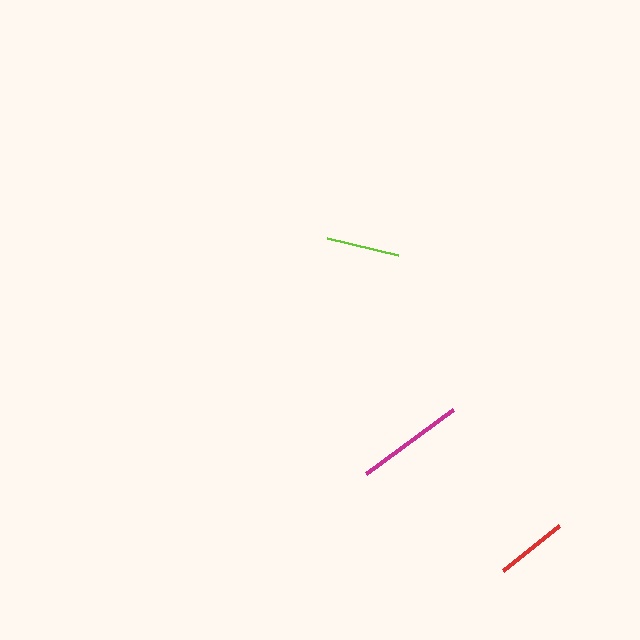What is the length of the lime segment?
The lime segment is approximately 73 pixels long.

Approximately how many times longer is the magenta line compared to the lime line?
The magenta line is approximately 1.5 times the length of the lime line.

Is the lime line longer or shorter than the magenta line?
The magenta line is longer than the lime line.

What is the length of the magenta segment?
The magenta segment is approximately 108 pixels long.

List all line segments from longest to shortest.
From longest to shortest: magenta, lime, red.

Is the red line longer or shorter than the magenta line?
The magenta line is longer than the red line.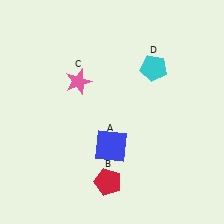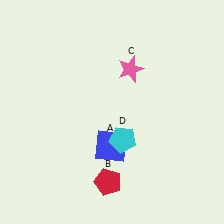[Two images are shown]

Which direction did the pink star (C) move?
The pink star (C) moved right.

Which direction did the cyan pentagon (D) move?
The cyan pentagon (D) moved down.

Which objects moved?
The objects that moved are: the pink star (C), the cyan pentagon (D).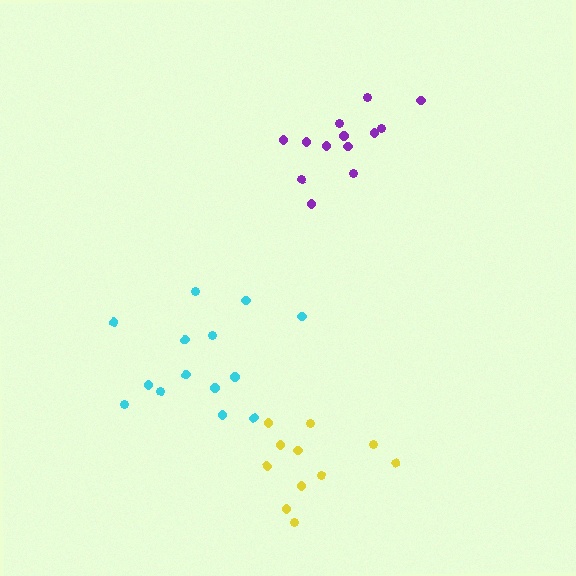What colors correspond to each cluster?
The clusters are colored: yellow, purple, cyan.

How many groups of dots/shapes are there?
There are 3 groups.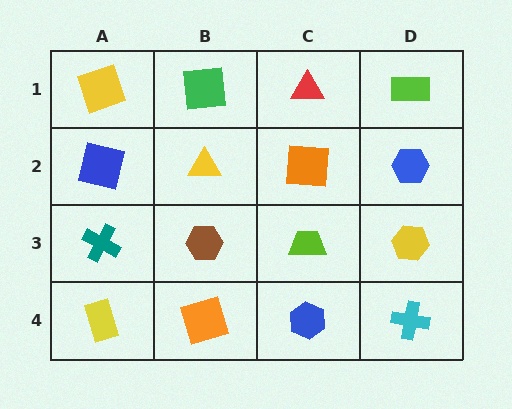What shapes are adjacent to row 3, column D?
A blue hexagon (row 2, column D), a cyan cross (row 4, column D), a lime trapezoid (row 3, column C).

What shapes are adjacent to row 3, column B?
A yellow triangle (row 2, column B), an orange square (row 4, column B), a teal cross (row 3, column A), a lime trapezoid (row 3, column C).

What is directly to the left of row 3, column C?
A brown hexagon.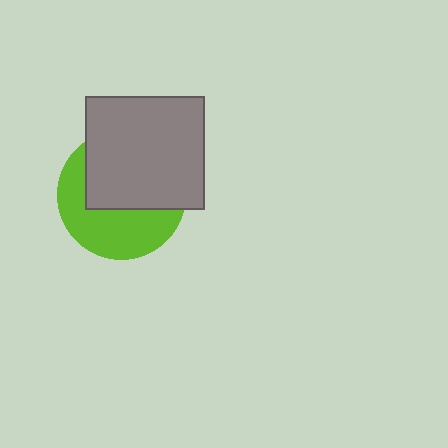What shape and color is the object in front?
The object in front is a gray rectangle.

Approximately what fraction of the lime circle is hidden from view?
Roughly 53% of the lime circle is hidden behind the gray rectangle.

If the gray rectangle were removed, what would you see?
You would see the complete lime circle.